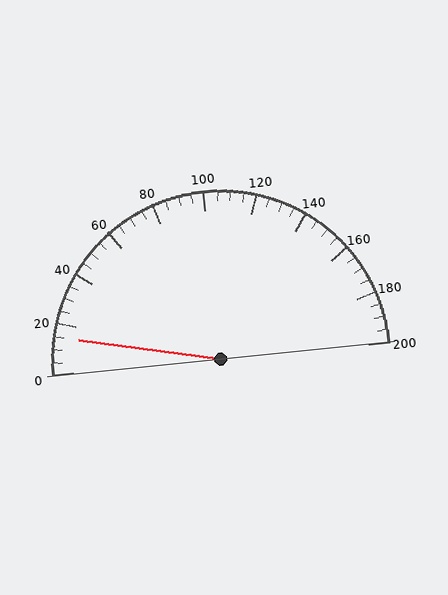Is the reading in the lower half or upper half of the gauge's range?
The reading is in the lower half of the range (0 to 200).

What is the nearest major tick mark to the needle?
The nearest major tick mark is 20.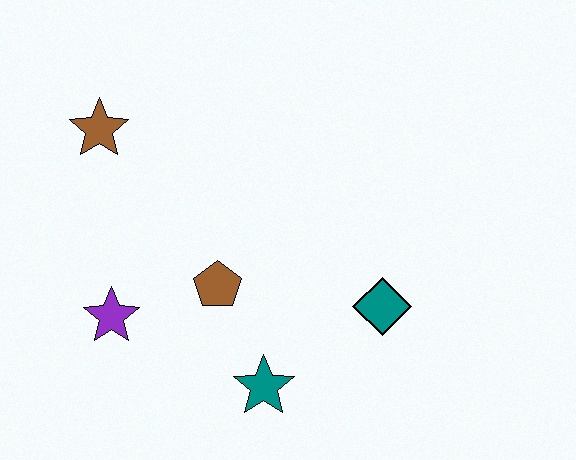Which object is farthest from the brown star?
The teal diamond is farthest from the brown star.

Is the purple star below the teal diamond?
Yes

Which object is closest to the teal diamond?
The teal star is closest to the teal diamond.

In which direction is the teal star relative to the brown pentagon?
The teal star is below the brown pentagon.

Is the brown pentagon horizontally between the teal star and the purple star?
Yes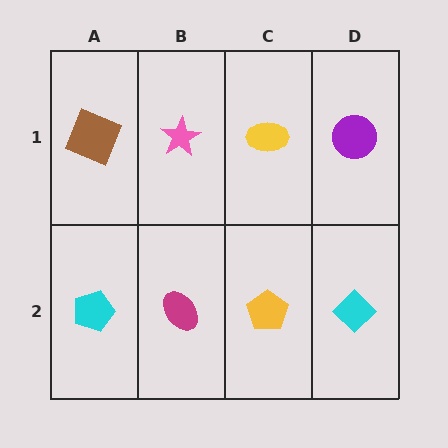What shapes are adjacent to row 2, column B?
A pink star (row 1, column B), a cyan pentagon (row 2, column A), a yellow pentagon (row 2, column C).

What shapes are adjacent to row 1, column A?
A cyan pentagon (row 2, column A), a pink star (row 1, column B).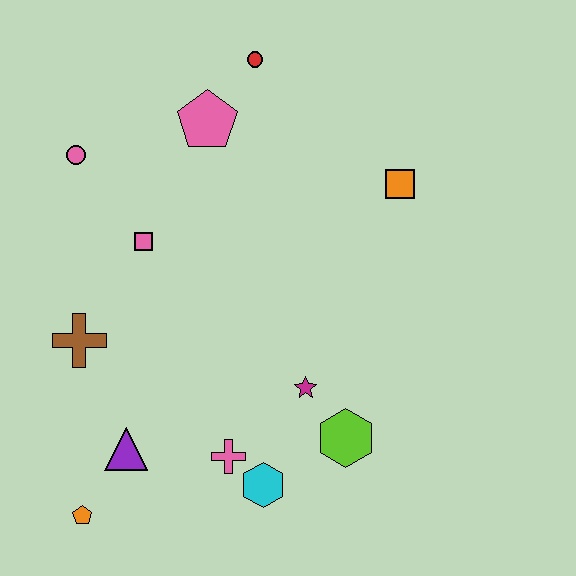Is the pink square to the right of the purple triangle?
Yes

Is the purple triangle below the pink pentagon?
Yes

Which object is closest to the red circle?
The pink pentagon is closest to the red circle.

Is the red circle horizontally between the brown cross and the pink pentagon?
No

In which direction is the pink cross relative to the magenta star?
The pink cross is to the left of the magenta star.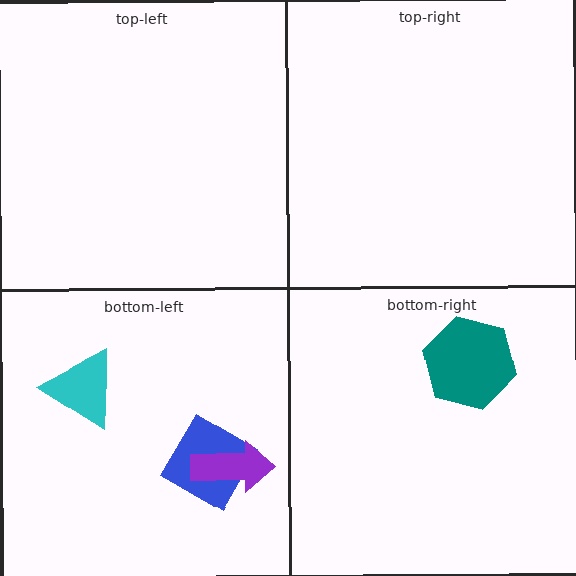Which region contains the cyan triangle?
The bottom-left region.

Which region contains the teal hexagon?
The bottom-right region.